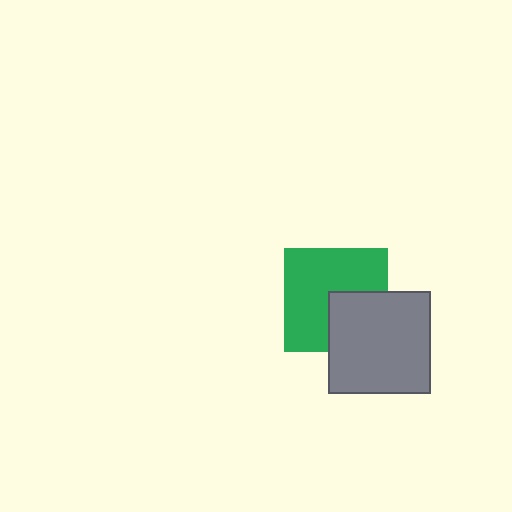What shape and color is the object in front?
The object in front is a gray square.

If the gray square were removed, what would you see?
You would see the complete green square.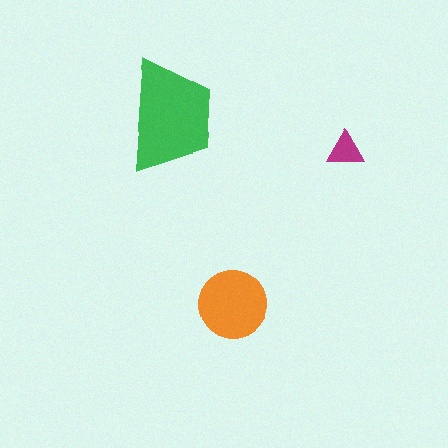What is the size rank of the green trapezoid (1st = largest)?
1st.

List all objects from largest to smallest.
The green trapezoid, the orange circle, the magenta triangle.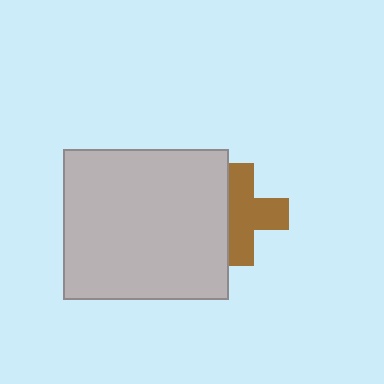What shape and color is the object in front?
The object in front is a light gray rectangle.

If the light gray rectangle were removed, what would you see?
You would see the complete brown cross.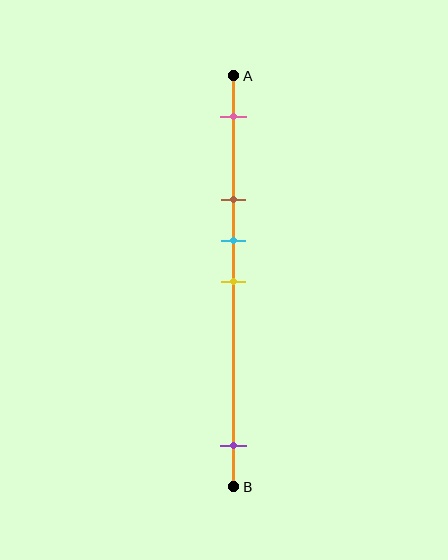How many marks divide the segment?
There are 5 marks dividing the segment.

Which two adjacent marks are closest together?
The cyan and yellow marks are the closest adjacent pair.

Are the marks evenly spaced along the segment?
No, the marks are not evenly spaced.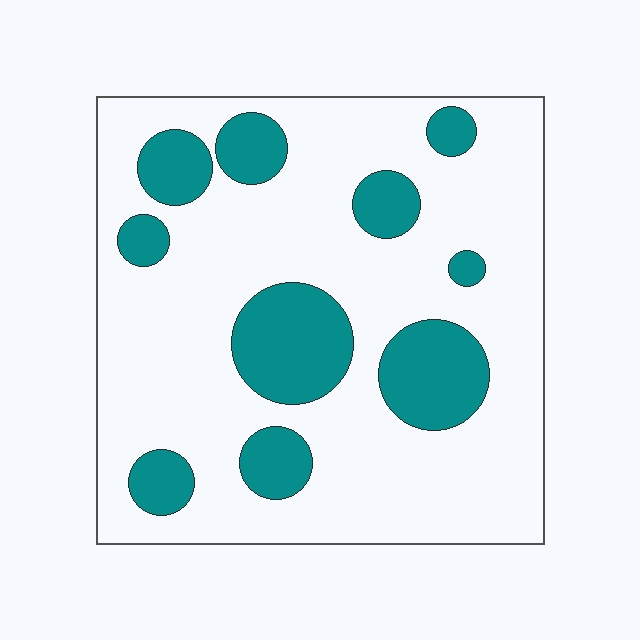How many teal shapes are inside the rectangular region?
10.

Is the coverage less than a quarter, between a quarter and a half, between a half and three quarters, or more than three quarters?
Less than a quarter.